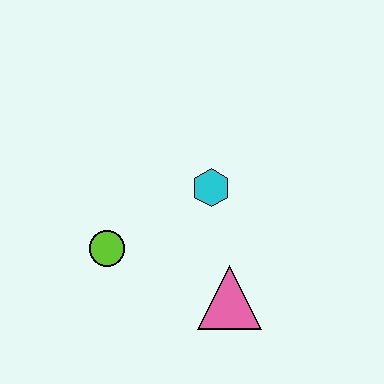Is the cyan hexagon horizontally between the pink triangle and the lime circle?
Yes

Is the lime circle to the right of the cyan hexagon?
No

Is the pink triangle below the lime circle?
Yes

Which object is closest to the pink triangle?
The cyan hexagon is closest to the pink triangle.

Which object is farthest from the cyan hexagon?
The lime circle is farthest from the cyan hexagon.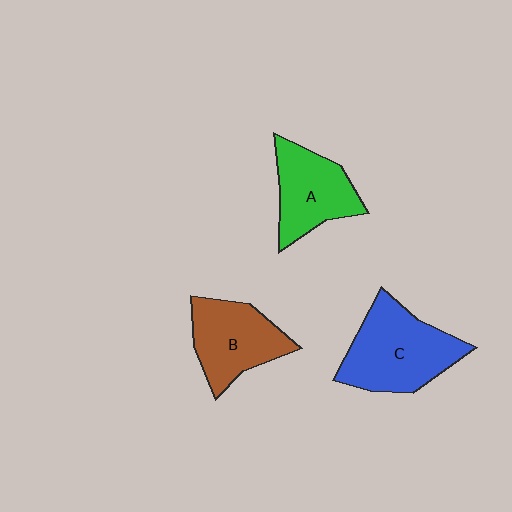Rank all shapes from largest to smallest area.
From largest to smallest: C (blue), B (brown), A (green).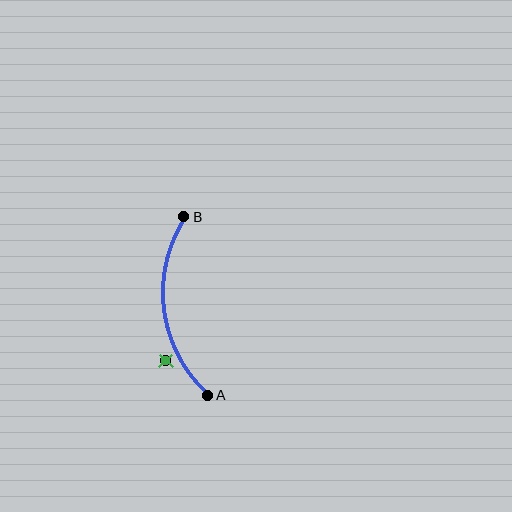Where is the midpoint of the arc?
The arc midpoint is the point on the curve farthest from the straight line joining A and B. It sits to the left of that line.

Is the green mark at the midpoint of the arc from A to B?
No — the green mark does not lie on the arc at all. It sits slightly outside the curve.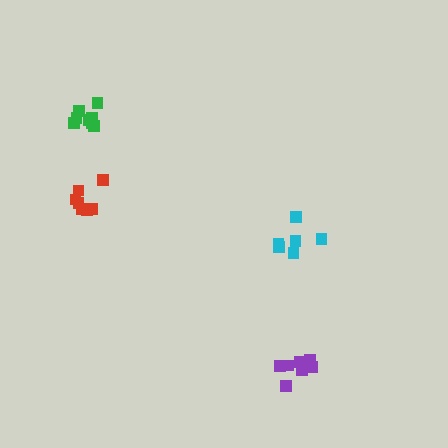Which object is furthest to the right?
The purple cluster is rightmost.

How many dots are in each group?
Group 1: 8 dots, Group 2: 6 dots, Group 3: 8 dots, Group 4: 7 dots (29 total).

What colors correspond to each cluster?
The clusters are colored: green, cyan, purple, red.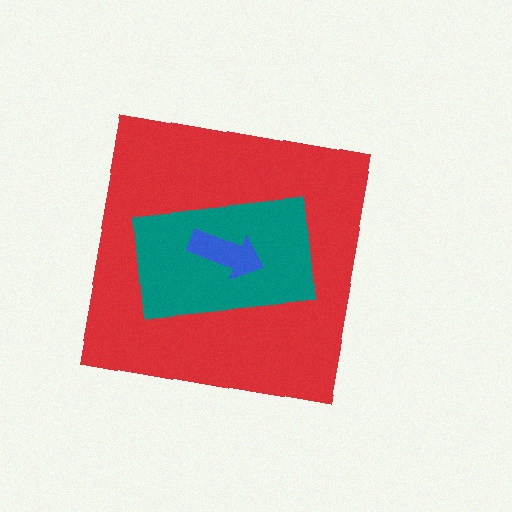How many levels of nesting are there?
3.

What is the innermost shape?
The blue arrow.